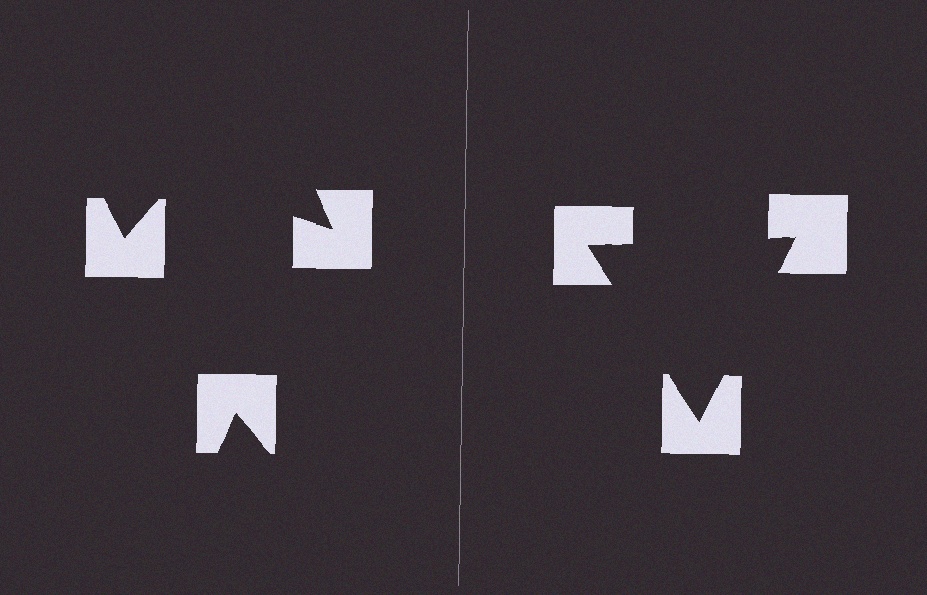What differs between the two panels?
The notched squares are positioned identically on both sides; only the wedge orientations differ. On the right they align to a triangle; on the left they are misaligned.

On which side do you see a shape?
An illusory triangle appears on the right side. On the left side the wedge cuts are rotated, so no coherent shape forms.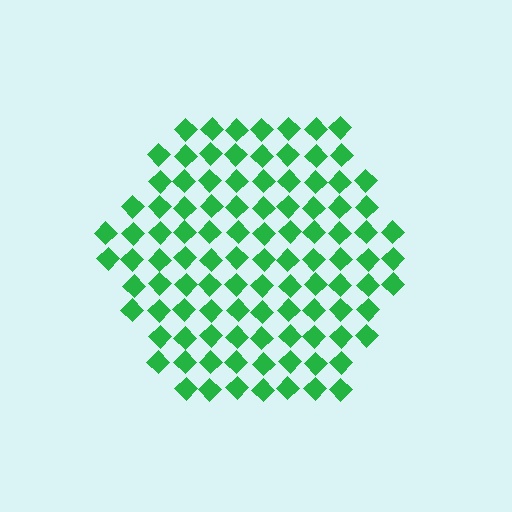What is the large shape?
The large shape is a hexagon.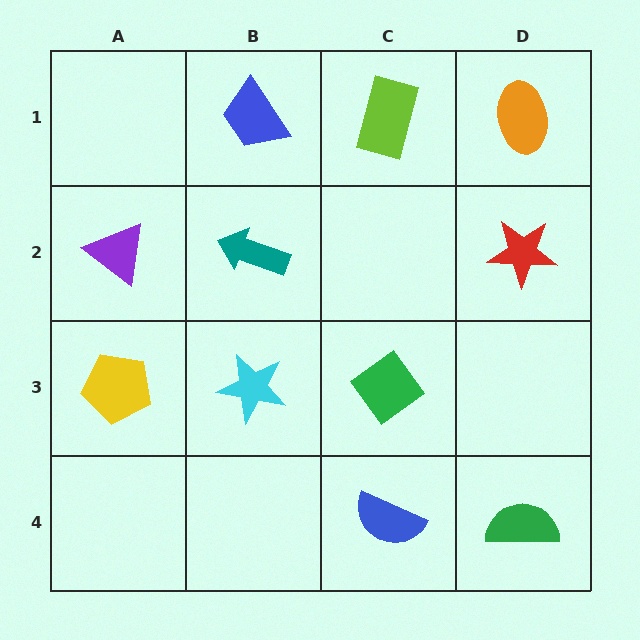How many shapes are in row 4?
2 shapes.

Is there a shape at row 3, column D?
No, that cell is empty.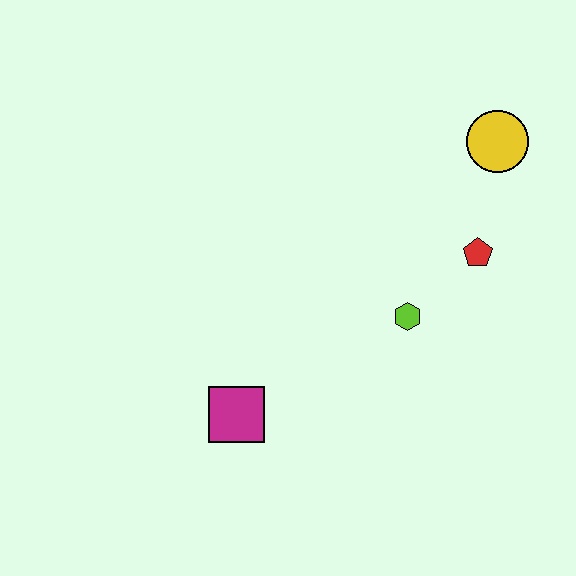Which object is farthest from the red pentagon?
The magenta square is farthest from the red pentagon.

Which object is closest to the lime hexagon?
The red pentagon is closest to the lime hexagon.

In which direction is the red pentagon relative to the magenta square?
The red pentagon is to the right of the magenta square.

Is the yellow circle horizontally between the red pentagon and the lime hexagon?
No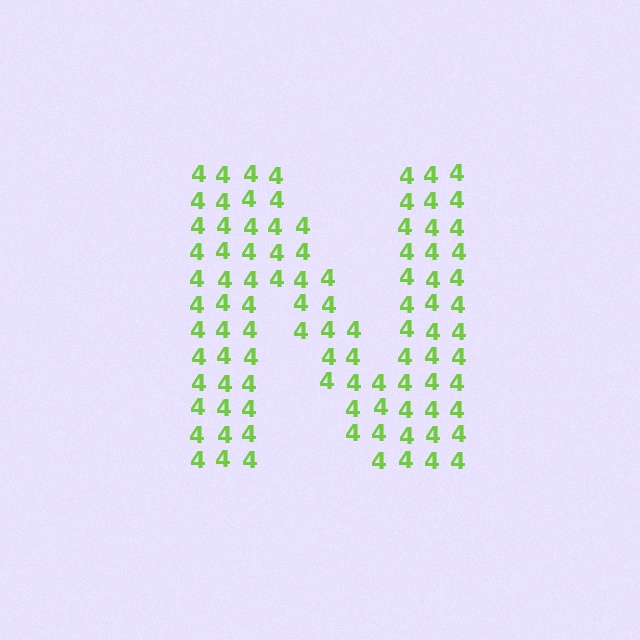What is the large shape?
The large shape is the letter N.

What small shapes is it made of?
It is made of small digit 4's.